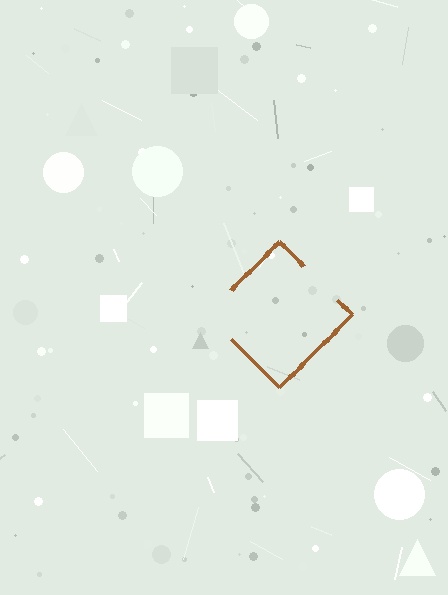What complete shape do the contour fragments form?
The contour fragments form a diamond.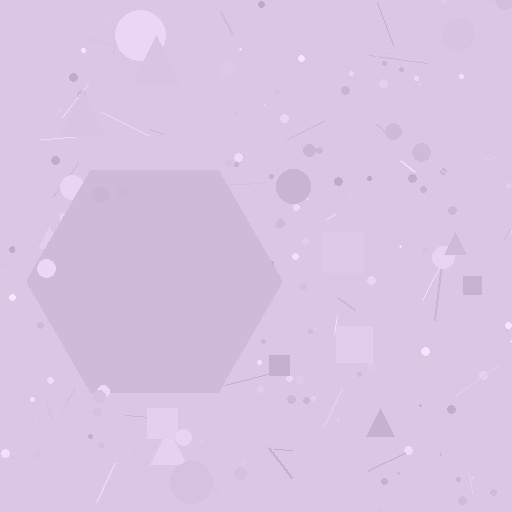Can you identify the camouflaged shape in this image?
The camouflaged shape is a hexagon.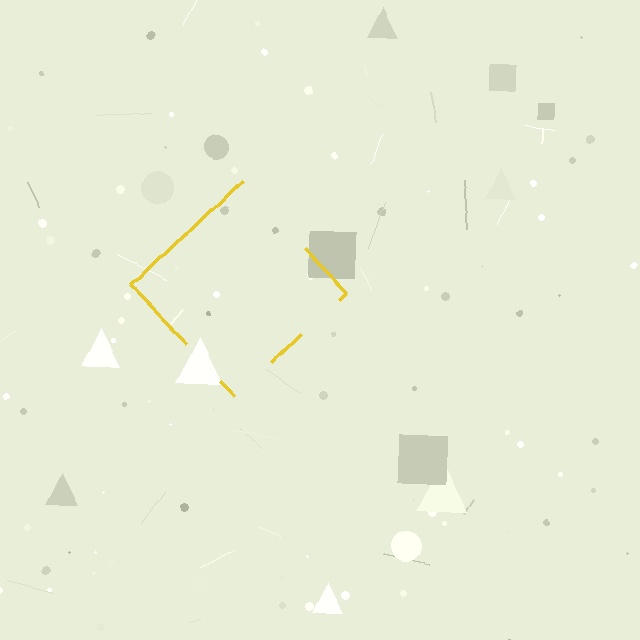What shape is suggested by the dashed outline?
The dashed outline suggests a diamond.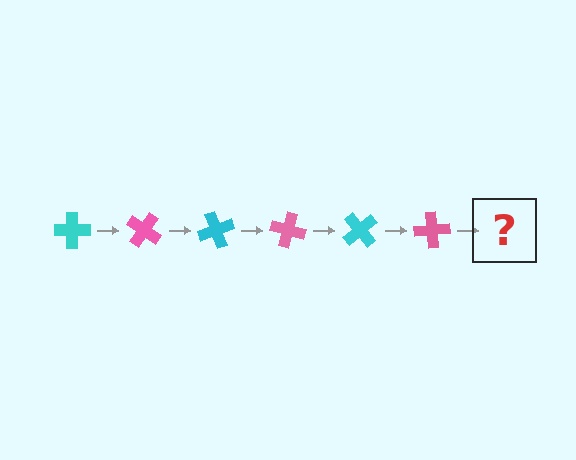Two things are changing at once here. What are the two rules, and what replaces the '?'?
The two rules are that it rotates 35 degrees each step and the color cycles through cyan and pink. The '?' should be a cyan cross, rotated 210 degrees from the start.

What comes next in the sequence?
The next element should be a cyan cross, rotated 210 degrees from the start.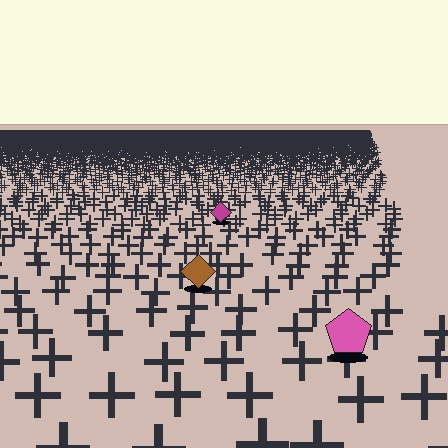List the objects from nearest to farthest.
From nearest to farthest: the pink pentagon, the brown diamond, the magenta diamond.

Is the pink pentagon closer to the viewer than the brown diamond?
Yes. The pink pentagon is closer — you can tell from the texture gradient: the ground texture is coarser near it.